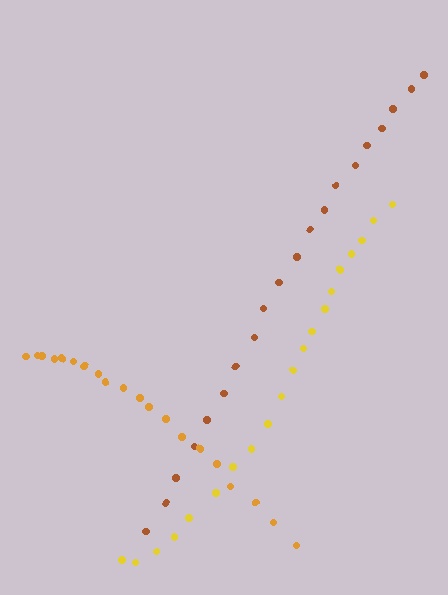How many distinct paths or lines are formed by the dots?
There are 3 distinct paths.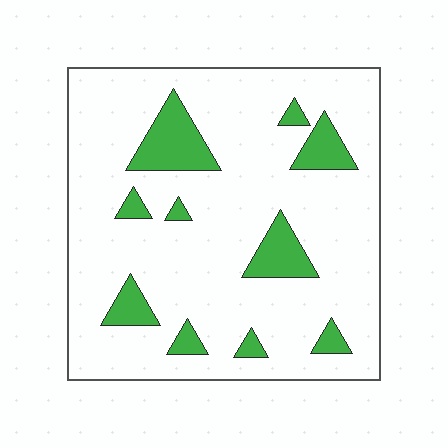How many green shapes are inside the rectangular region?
10.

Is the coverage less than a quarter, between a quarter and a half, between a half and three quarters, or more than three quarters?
Less than a quarter.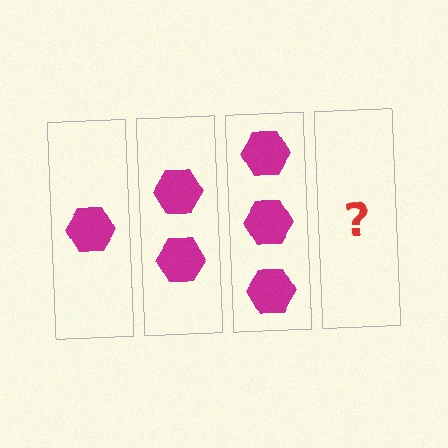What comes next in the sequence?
The next element should be 4 hexagons.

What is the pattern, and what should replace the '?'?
The pattern is that each step adds one more hexagon. The '?' should be 4 hexagons.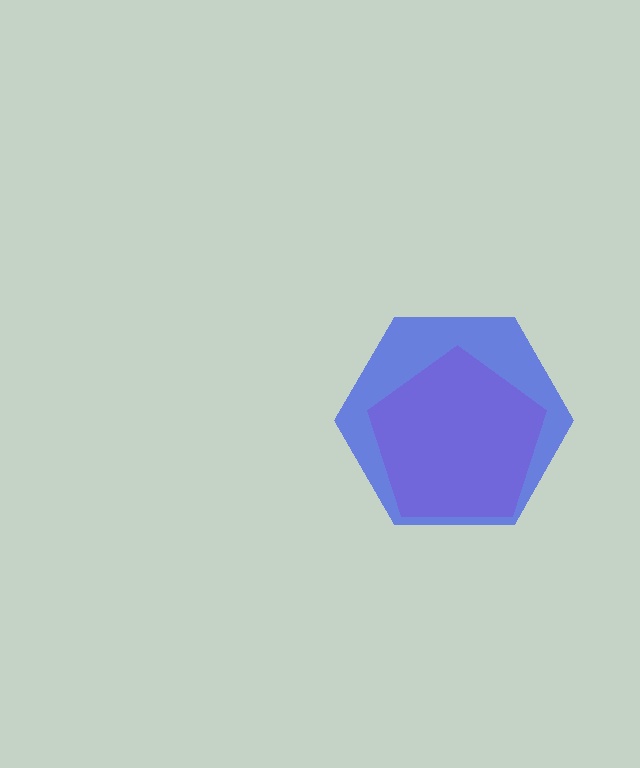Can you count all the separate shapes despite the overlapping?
Yes, there are 2 separate shapes.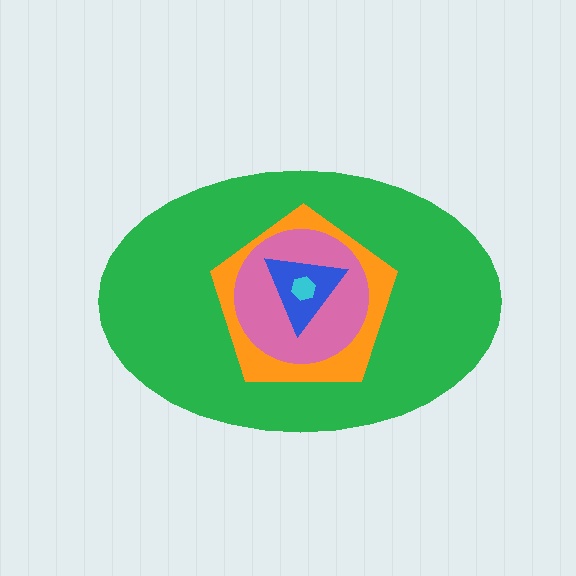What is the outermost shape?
The green ellipse.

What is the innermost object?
The cyan hexagon.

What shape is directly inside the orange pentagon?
The pink circle.